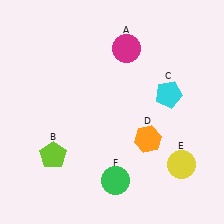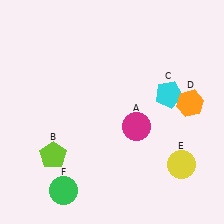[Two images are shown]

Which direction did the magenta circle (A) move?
The magenta circle (A) moved down.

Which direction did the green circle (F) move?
The green circle (F) moved left.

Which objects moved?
The objects that moved are: the magenta circle (A), the orange hexagon (D), the green circle (F).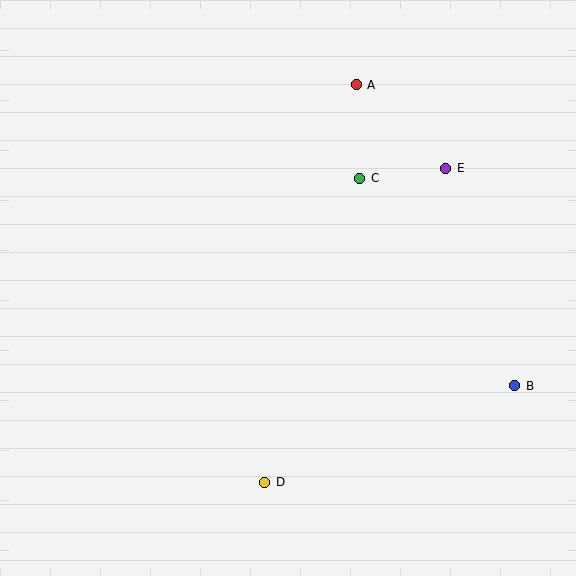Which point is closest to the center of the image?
Point C at (360, 178) is closest to the center.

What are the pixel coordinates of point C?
Point C is at (360, 178).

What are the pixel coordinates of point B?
Point B is at (515, 386).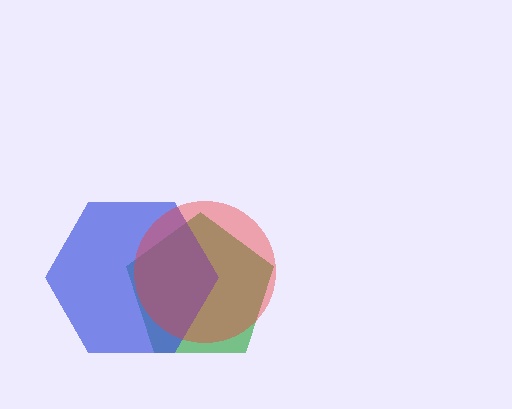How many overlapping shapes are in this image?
There are 3 overlapping shapes in the image.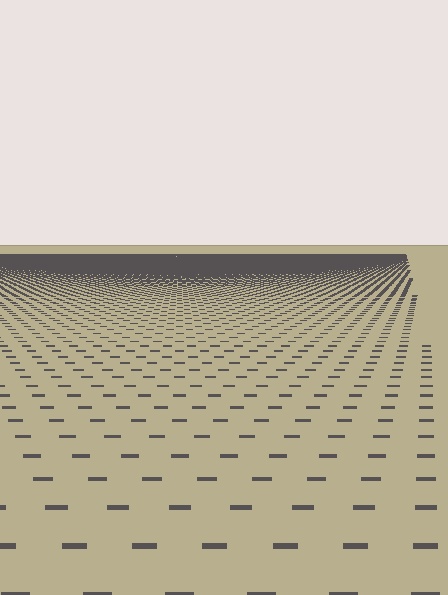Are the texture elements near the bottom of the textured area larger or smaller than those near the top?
Larger. Near the bottom, elements are closer to the viewer and appear at a bigger on-screen size.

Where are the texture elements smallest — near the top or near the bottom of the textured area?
Near the top.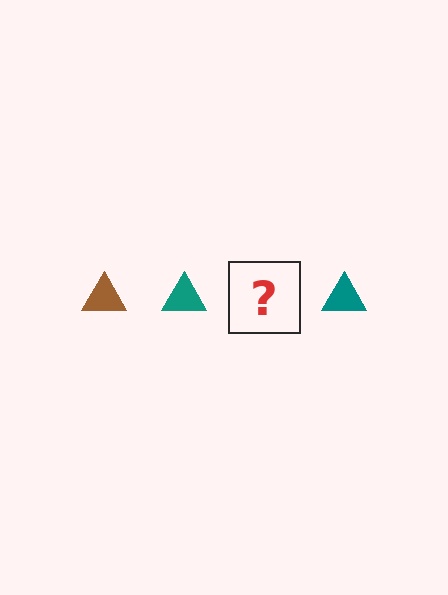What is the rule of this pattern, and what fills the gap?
The rule is that the pattern cycles through brown, teal triangles. The gap should be filled with a brown triangle.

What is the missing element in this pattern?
The missing element is a brown triangle.